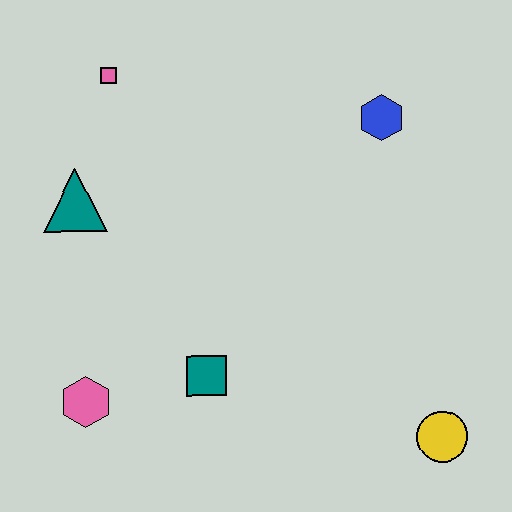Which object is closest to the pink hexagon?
The teal square is closest to the pink hexagon.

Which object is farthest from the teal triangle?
The yellow circle is farthest from the teal triangle.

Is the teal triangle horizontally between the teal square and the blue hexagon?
No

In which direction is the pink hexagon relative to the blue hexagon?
The pink hexagon is to the left of the blue hexagon.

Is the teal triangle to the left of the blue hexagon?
Yes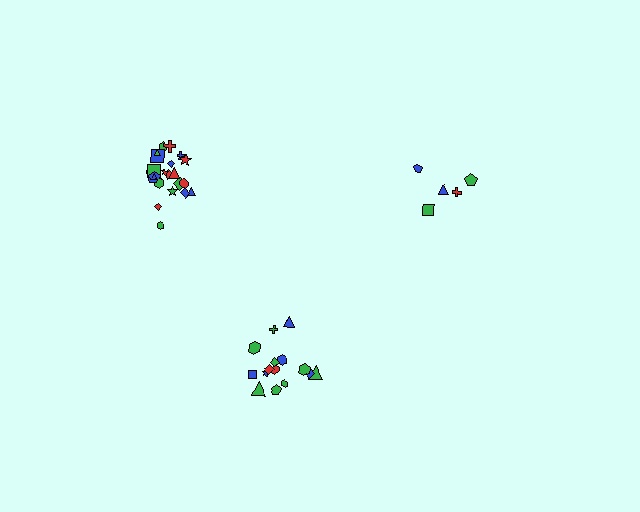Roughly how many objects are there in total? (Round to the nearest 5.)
Roughly 40 objects in total.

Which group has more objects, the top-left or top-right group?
The top-left group.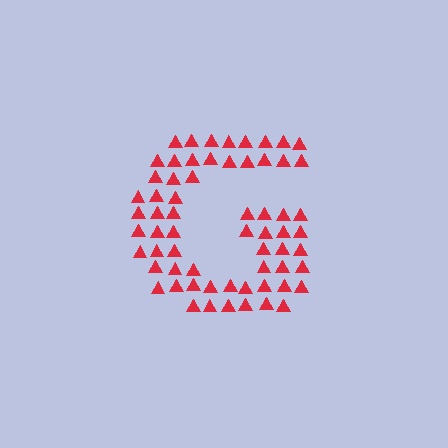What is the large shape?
The large shape is the letter G.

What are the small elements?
The small elements are triangles.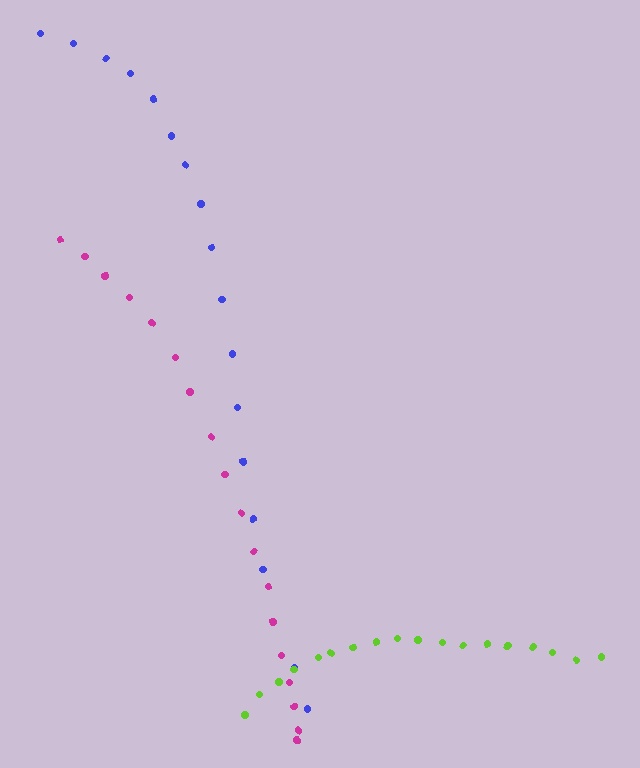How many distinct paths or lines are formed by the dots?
There are 3 distinct paths.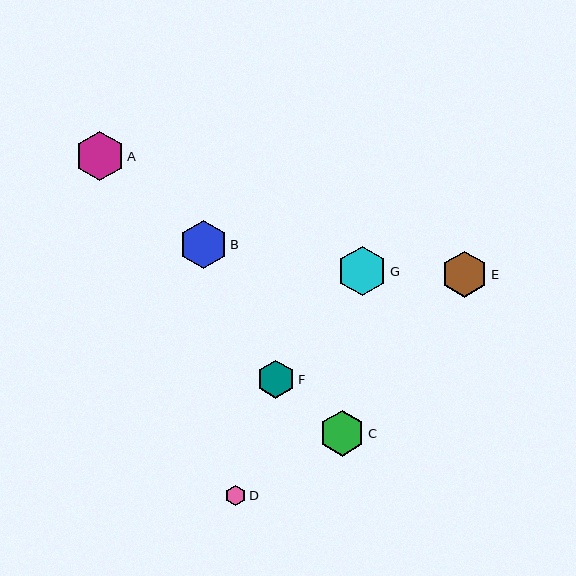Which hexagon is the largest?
Hexagon G is the largest with a size of approximately 50 pixels.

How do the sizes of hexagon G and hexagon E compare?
Hexagon G and hexagon E are approximately the same size.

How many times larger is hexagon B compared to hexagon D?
Hexagon B is approximately 2.3 times the size of hexagon D.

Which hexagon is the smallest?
Hexagon D is the smallest with a size of approximately 21 pixels.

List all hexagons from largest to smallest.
From largest to smallest: G, A, B, C, E, F, D.